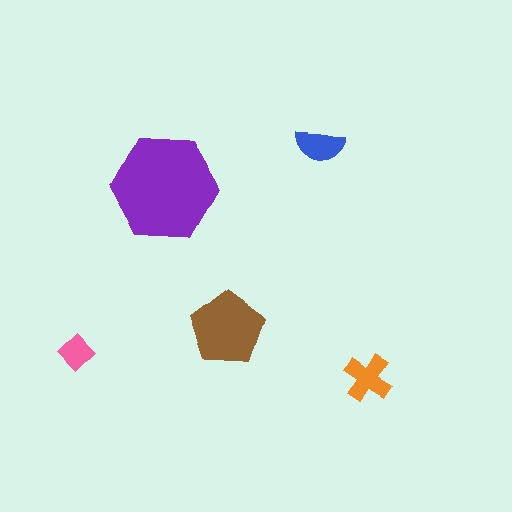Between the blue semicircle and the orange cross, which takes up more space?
The orange cross.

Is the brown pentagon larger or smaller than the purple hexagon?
Smaller.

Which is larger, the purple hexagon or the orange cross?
The purple hexagon.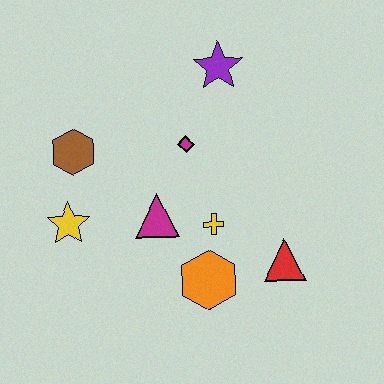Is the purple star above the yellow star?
Yes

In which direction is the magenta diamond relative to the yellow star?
The magenta diamond is to the right of the yellow star.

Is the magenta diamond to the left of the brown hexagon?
No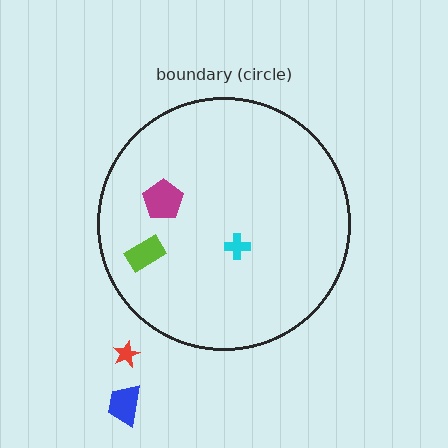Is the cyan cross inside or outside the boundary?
Inside.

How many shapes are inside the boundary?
3 inside, 2 outside.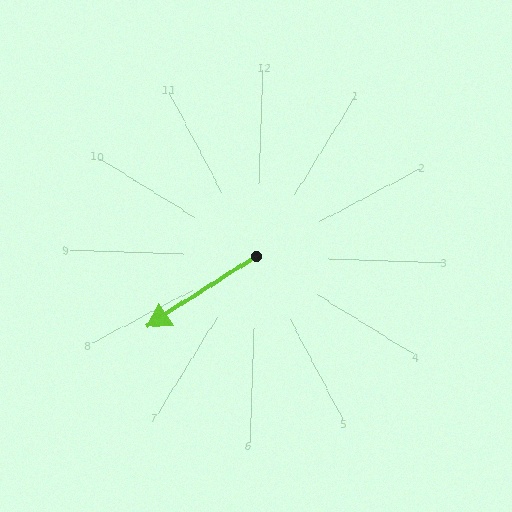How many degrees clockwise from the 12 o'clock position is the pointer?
Approximately 235 degrees.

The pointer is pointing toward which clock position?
Roughly 8 o'clock.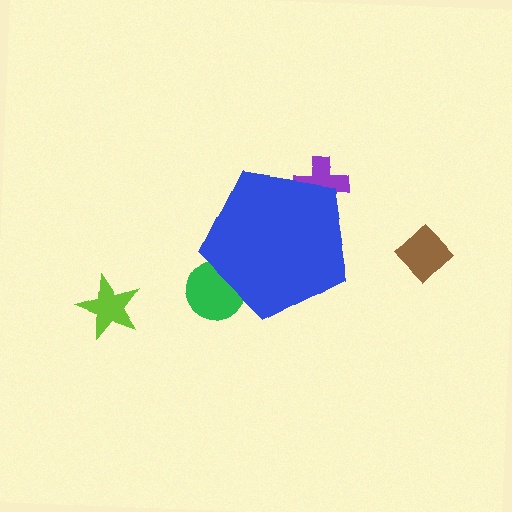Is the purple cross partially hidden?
Yes, the purple cross is partially hidden behind the blue pentagon.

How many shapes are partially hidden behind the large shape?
2 shapes are partially hidden.